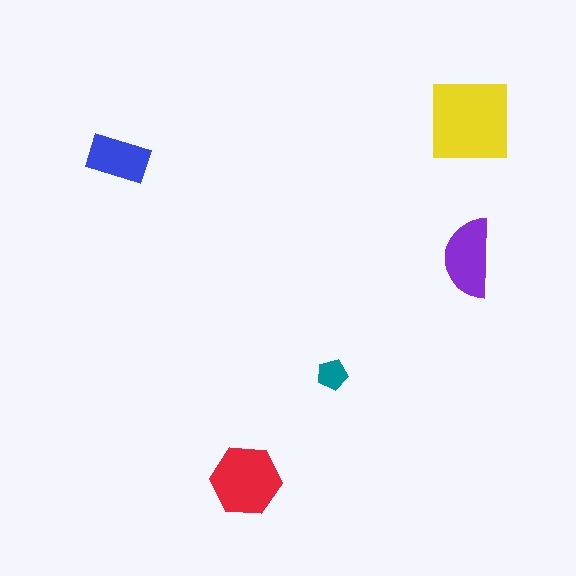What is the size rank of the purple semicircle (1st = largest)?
3rd.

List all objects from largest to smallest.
The yellow square, the red hexagon, the purple semicircle, the blue rectangle, the teal pentagon.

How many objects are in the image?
There are 5 objects in the image.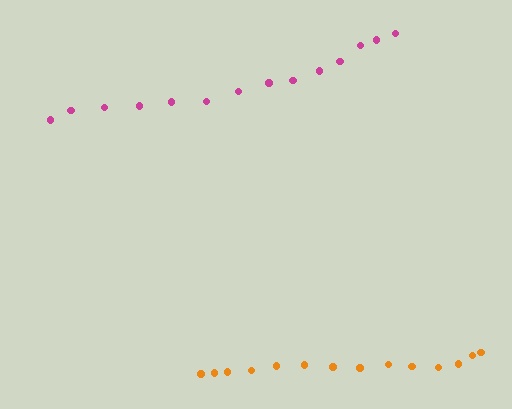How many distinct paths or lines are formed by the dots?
There are 2 distinct paths.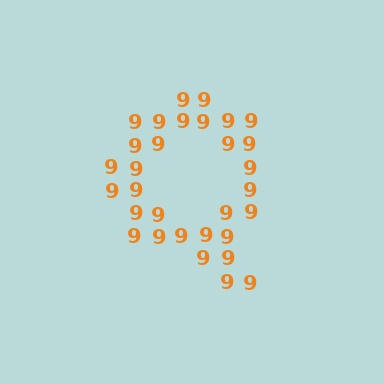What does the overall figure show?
The overall figure shows the letter Q.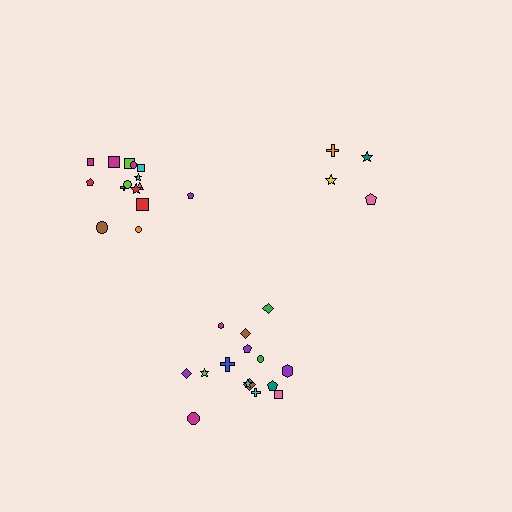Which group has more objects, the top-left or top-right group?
The top-left group.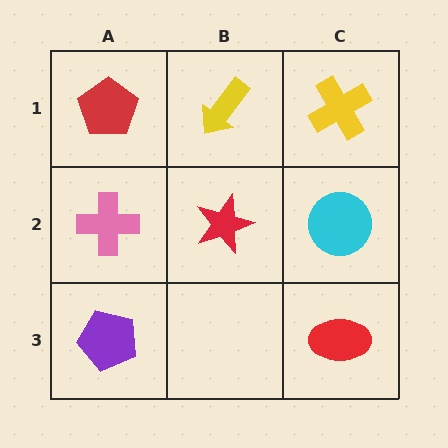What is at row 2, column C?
A cyan circle.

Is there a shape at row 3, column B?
No, that cell is empty.